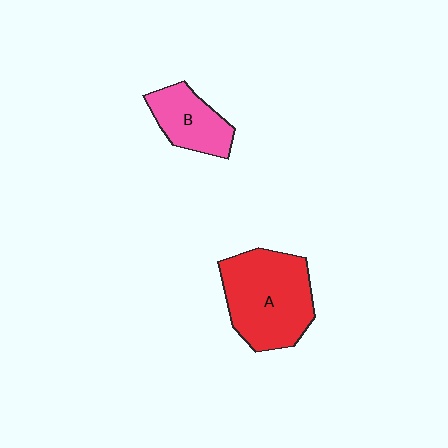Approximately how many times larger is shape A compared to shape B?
Approximately 1.9 times.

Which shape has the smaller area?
Shape B (pink).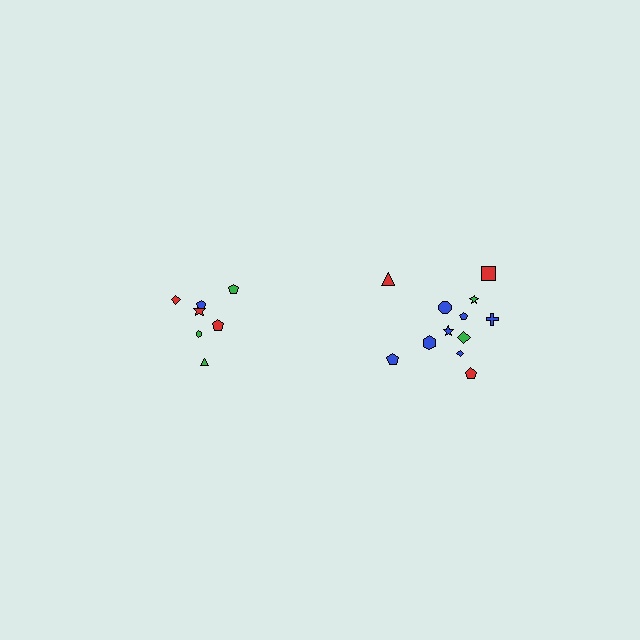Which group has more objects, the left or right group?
The right group.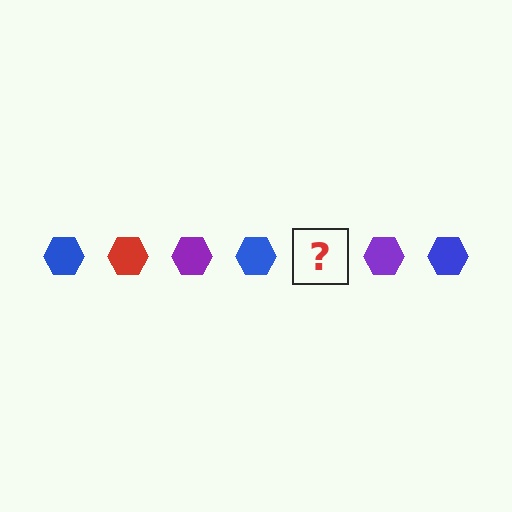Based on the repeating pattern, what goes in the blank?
The blank should be a red hexagon.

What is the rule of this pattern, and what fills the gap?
The rule is that the pattern cycles through blue, red, purple hexagons. The gap should be filled with a red hexagon.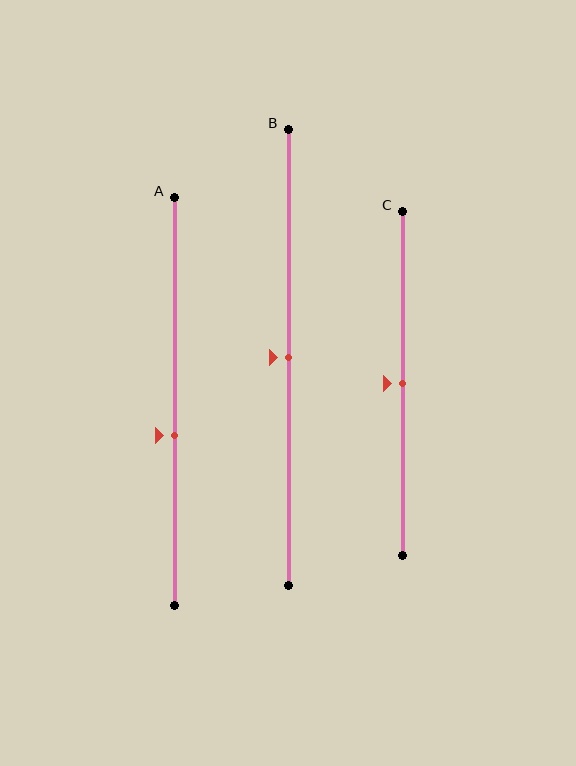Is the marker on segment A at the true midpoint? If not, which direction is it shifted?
No, the marker on segment A is shifted downward by about 8% of the segment length.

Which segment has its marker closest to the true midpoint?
Segment B has its marker closest to the true midpoint.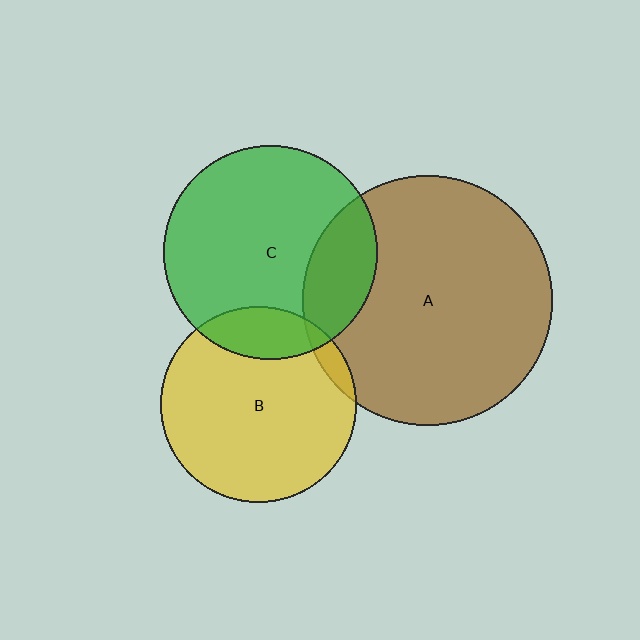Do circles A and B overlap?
Yes.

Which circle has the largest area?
Circle A (brown).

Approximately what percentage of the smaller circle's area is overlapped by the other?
Approximately 5%.